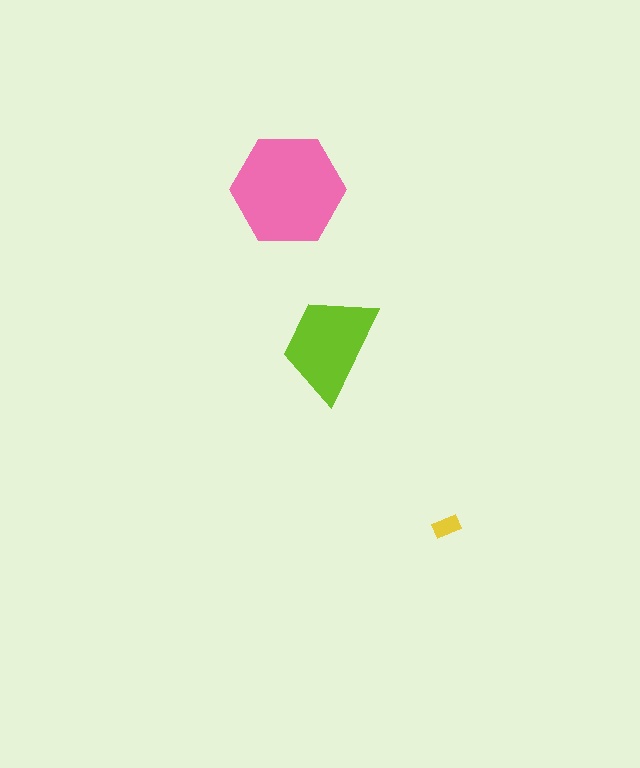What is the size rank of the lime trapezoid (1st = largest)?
2nd.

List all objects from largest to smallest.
The pink hexagon, the lime trapezoid, the yellow rectangle.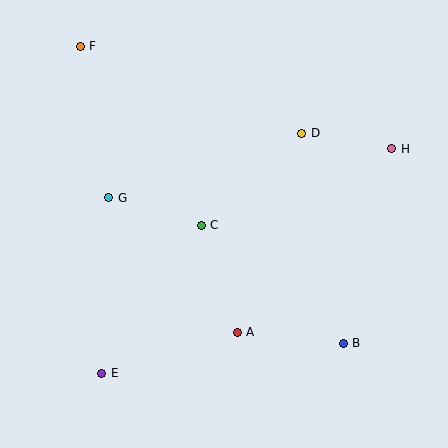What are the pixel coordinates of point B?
Point B is at (343, 343).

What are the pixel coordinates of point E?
Point E is at (102, 373).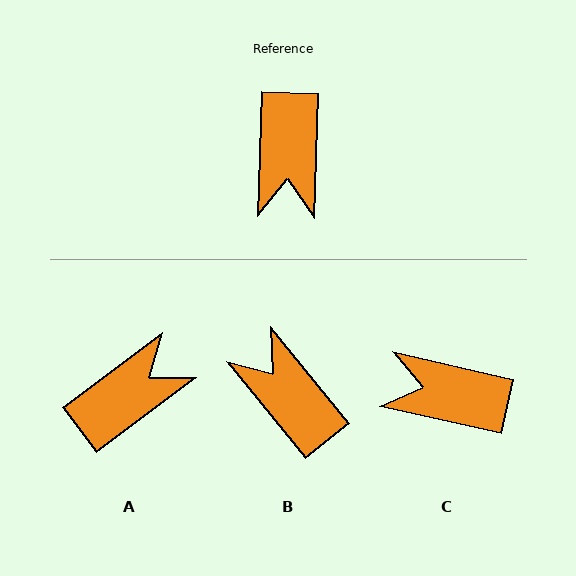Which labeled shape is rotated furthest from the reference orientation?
B, about 139 degrees away.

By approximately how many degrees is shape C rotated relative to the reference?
Approximately 101 degrees clockwise.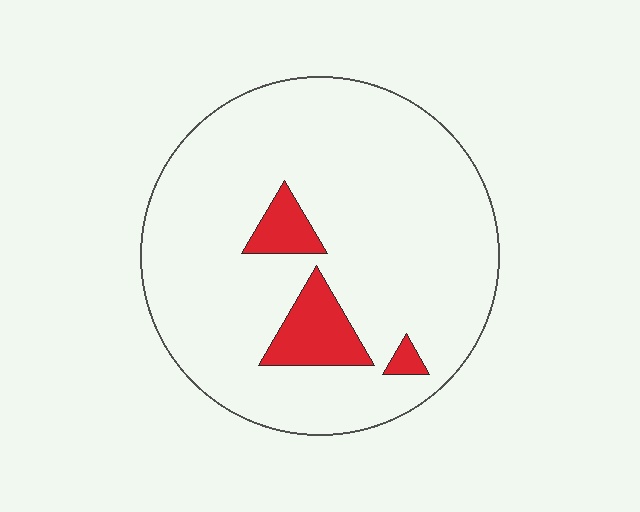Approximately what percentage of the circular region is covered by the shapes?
Approximately 10%.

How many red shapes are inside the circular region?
3.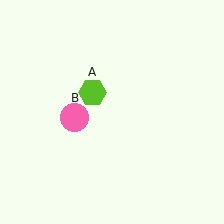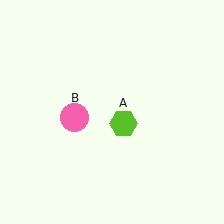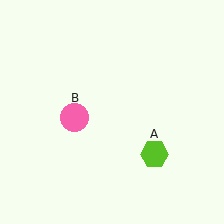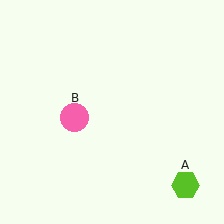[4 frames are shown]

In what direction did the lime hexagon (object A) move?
The lime hexagon (object A) moved down and to the right.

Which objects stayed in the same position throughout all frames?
Pink circle (object B) remained stationary.